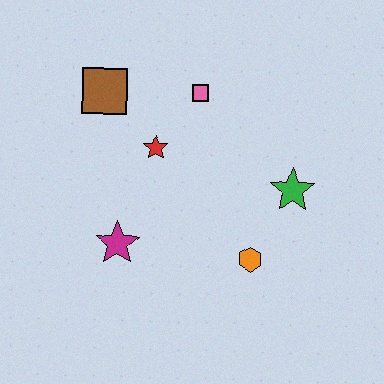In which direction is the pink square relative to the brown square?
The pink square is to the right of the brown square.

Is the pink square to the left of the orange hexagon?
Yes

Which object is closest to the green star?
The orange hexagon is closest to the green star.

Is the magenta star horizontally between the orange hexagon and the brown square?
Yes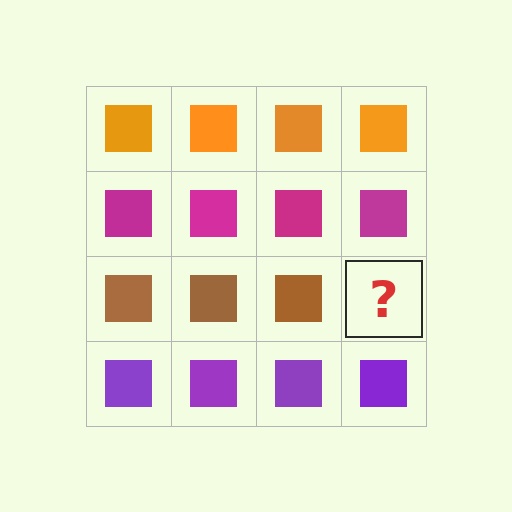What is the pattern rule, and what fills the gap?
The rule is that each row has a consistent color. The gap should be filled with a brown square.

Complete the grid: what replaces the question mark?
The question mark should be replaced with a brown square.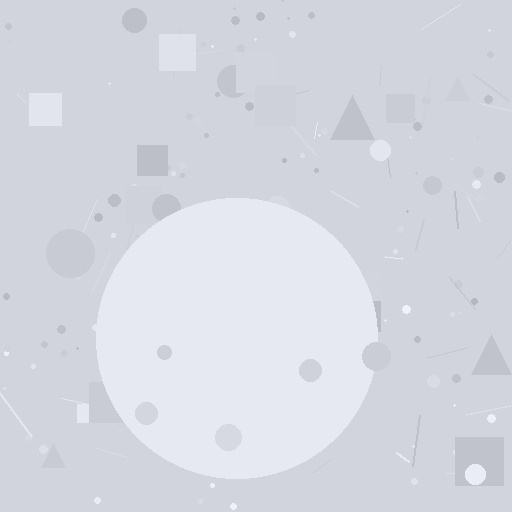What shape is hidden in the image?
A circle is hidden in the image.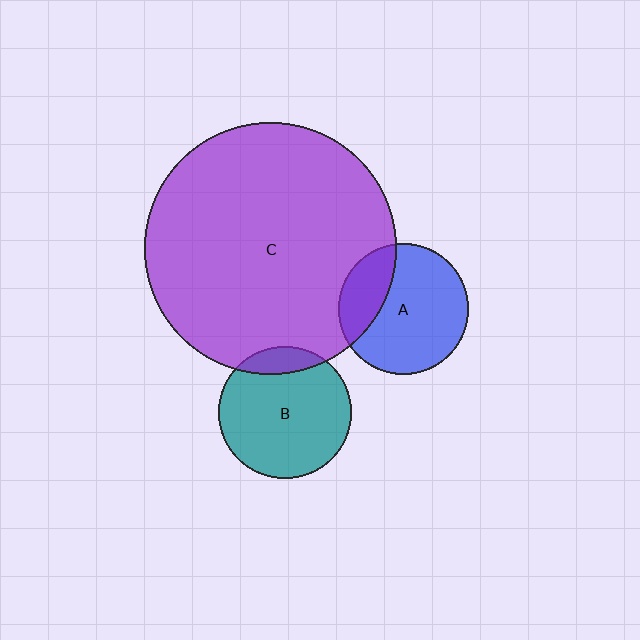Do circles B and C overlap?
Yes.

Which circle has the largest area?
Circle C (purple).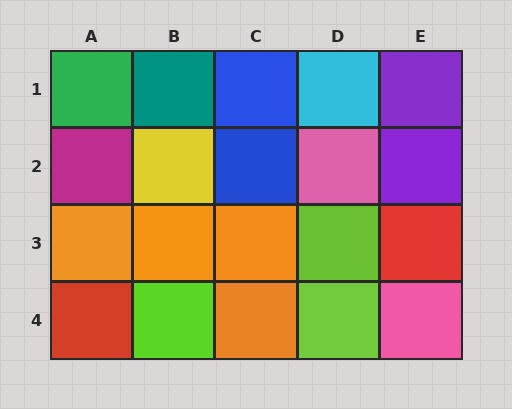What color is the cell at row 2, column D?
Pink.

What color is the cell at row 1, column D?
Cyan.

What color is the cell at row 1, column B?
Teal.